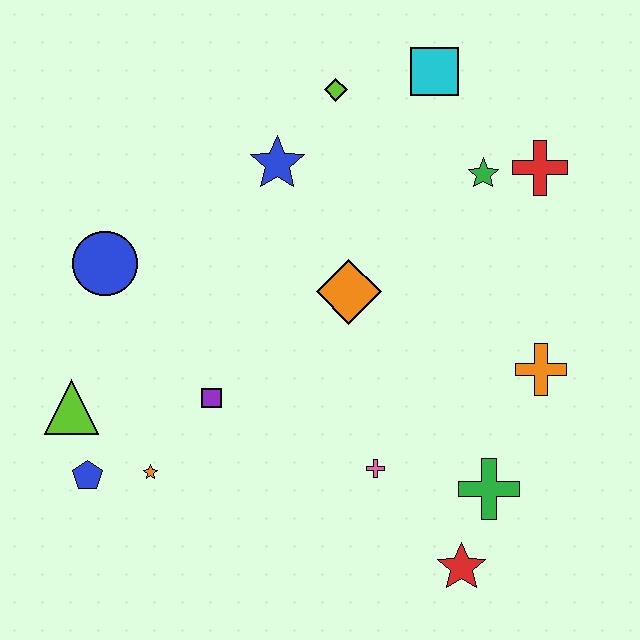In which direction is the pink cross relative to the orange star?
The pink cross is to the right of the orange star.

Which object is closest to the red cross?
The green star is closest to the red cross.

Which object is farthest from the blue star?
The red star is farthest from the blue star.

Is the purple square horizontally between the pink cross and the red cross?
No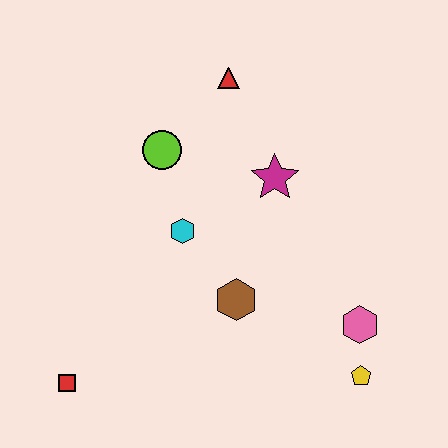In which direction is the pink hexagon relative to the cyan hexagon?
The pink hexagon is to the right of the cyan hexagon.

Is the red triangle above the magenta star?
Yes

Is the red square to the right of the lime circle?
No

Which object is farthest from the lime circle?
The yellow pentagon is farthest from the lime circle.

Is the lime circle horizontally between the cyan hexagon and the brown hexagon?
No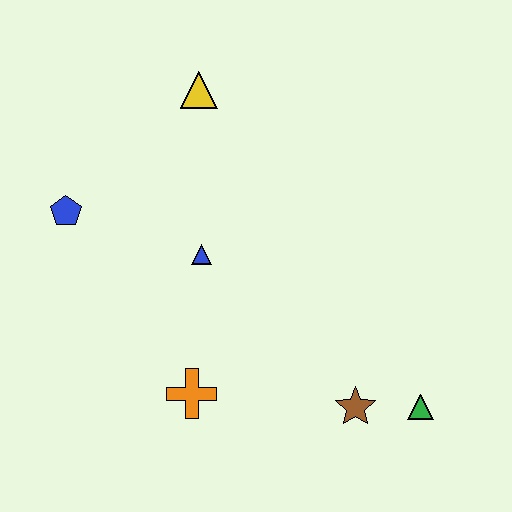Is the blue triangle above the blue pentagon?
No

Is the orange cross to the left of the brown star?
Yes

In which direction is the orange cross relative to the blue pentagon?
The orange cross is below the blue pentagon.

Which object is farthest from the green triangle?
The blue pentagon is farthest from the green triangle.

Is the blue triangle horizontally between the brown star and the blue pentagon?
Yes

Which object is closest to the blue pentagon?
The blue triangle is closest to the blue pentagon.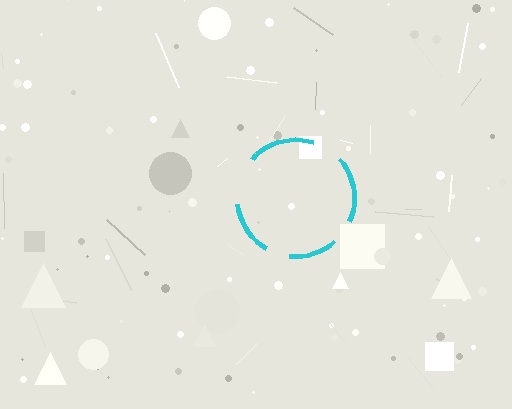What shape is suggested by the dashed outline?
The dashed outline suggests a circle.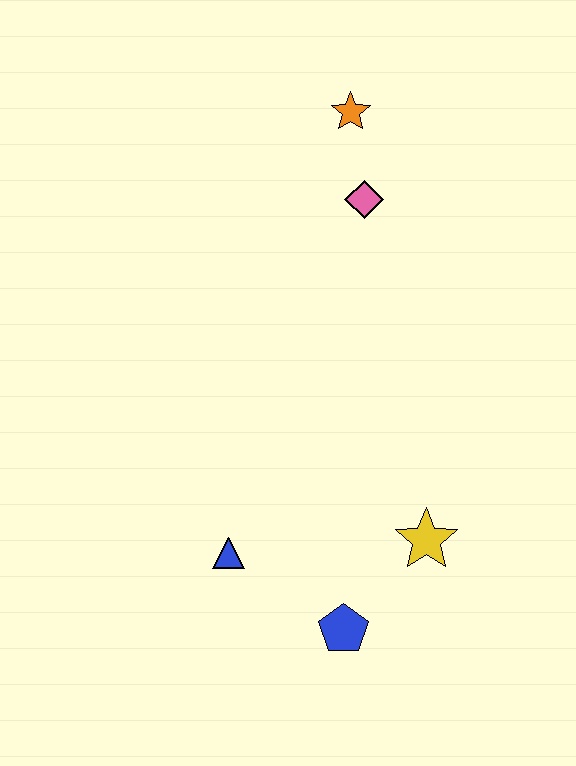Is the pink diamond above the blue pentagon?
Yes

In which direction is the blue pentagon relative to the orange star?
The blue pentagon is below the orange star.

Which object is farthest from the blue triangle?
The orange star is farthest from the blue triangle.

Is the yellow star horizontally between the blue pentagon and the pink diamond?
No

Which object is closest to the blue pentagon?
The yellow star is closest to the blue pentagon.